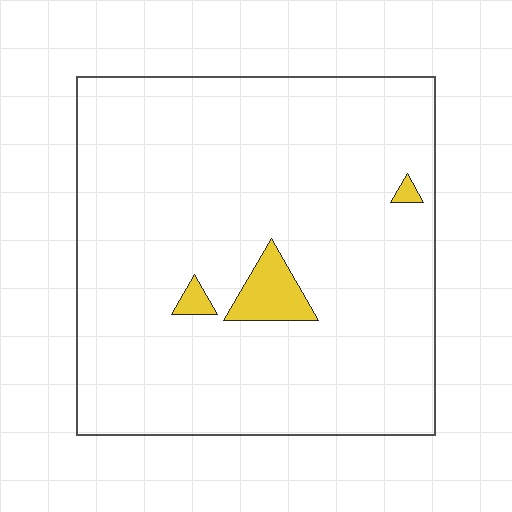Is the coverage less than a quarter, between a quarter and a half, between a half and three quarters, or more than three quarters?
Less than a quarter.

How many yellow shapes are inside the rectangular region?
3.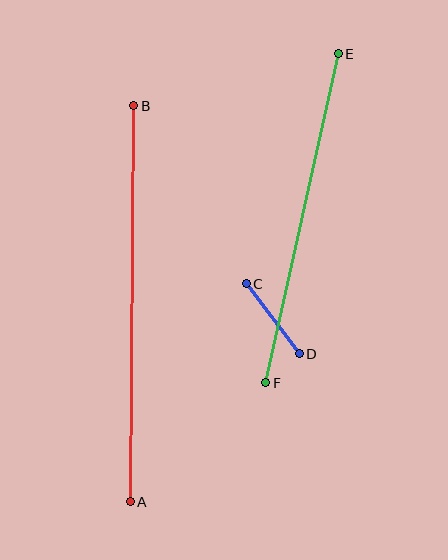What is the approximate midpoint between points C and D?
The midpoint is at approximately (273, 319) pixels.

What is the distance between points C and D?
The distance is approximately 88 pixels.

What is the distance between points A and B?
The distance is approximately 396 pixels.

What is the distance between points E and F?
The distance is approximately 337 pixels.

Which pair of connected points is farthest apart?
Points A and B are farthest apart.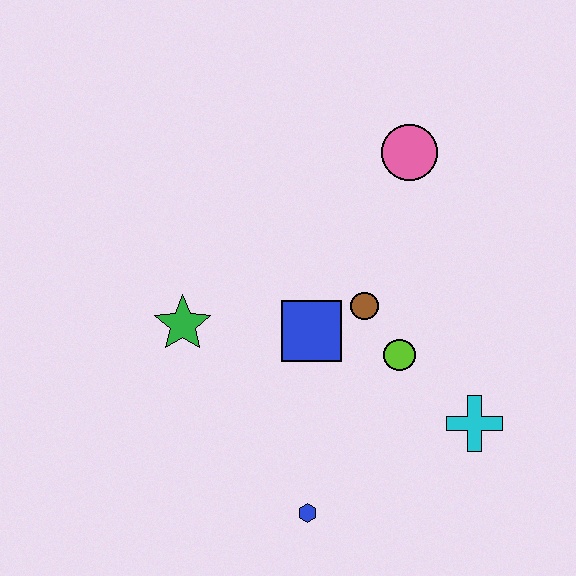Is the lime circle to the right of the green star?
Yes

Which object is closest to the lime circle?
The brown circle is closest to the lime circle.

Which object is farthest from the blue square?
The pink circle is farthest from the blue square.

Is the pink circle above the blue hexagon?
Yes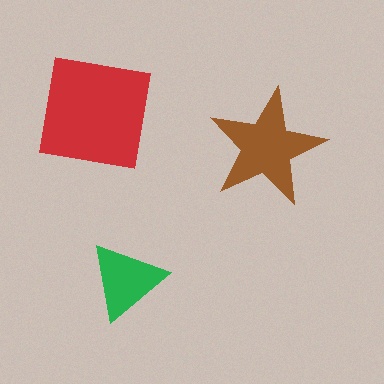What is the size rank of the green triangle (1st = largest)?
3rd.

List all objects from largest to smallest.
The red square, the brown star, the green triangle.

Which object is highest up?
The red square is topmost.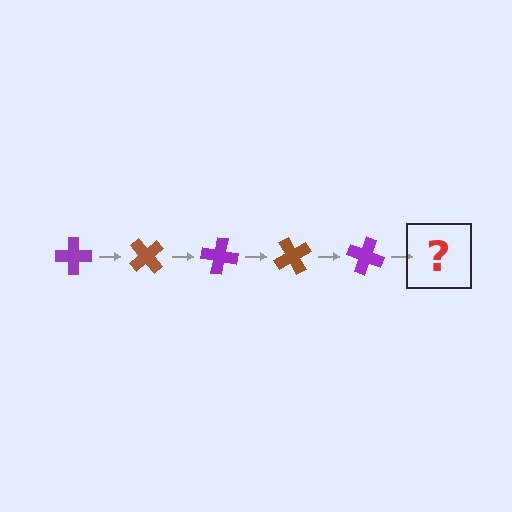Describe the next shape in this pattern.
It should be a brown cross, rotated 250 degrees from the start.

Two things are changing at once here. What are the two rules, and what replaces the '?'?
The two rules are that it rotates 50 degrees each step and the color cycles through purple and brown. The '?' should be a brown cross, rotated 250 degrees from the start.